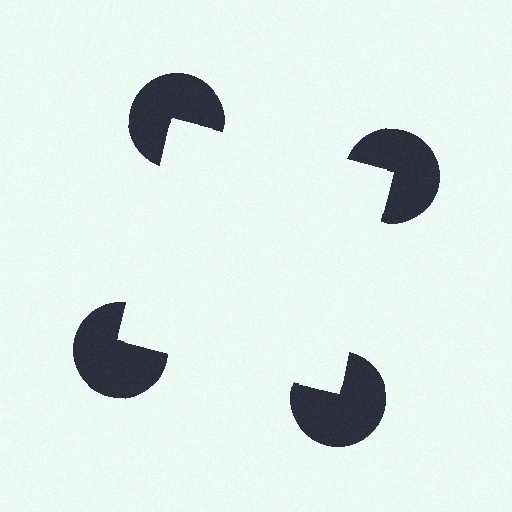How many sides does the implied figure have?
4 sides.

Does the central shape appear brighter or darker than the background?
It typically appears slightly brighter than the background, even though no actual brightness change is drawn.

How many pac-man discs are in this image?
There are 4 — one at each vertex of the illusory square.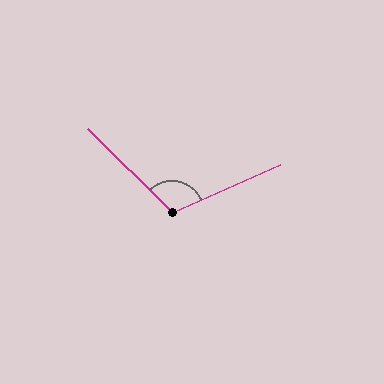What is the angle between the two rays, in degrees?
Approximately 111 degrees.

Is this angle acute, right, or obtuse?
It is obtuse.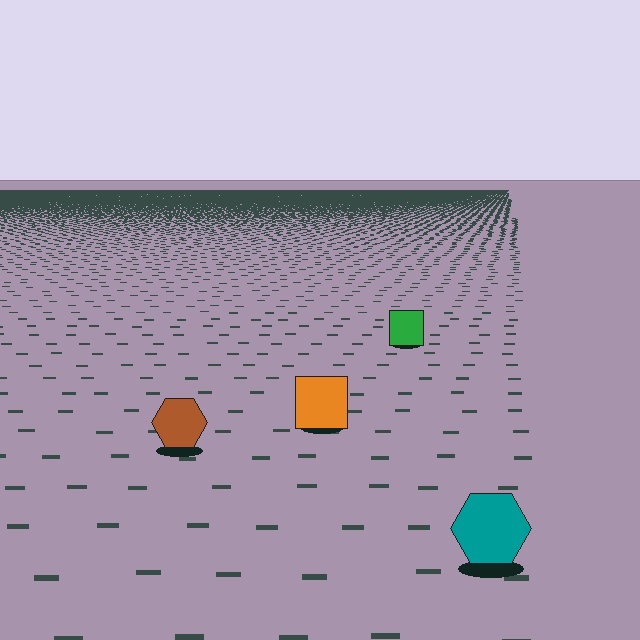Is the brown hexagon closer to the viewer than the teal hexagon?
No. The teal hexagon is closer — you can tell from the texture gradient: the ground texture is coarser near it.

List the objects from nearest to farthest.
From nearest to farthest: the teal hexagon, the brown hexagon, the orange square, the green square.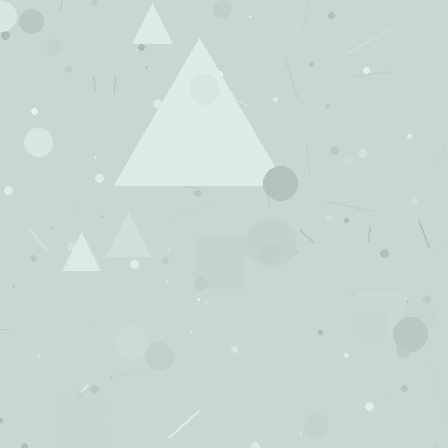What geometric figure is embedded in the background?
A triangle is embedded in the background.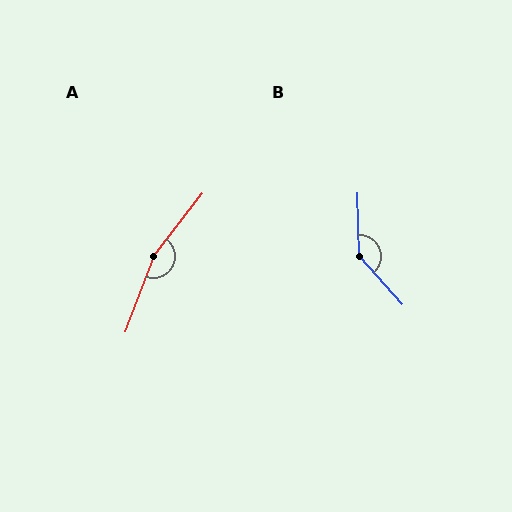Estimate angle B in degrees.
Approximately 140 degrees.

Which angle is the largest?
A, at approximately 163 degrees.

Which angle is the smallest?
B, at approximately 140 degrees.